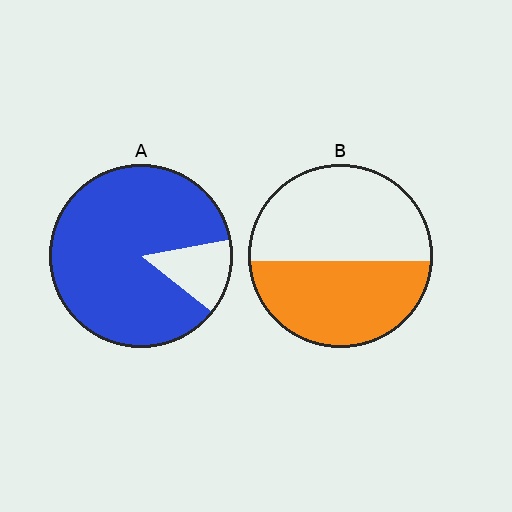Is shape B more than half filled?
Roughly half.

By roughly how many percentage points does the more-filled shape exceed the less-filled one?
By roughly 40 percentage points (A over B).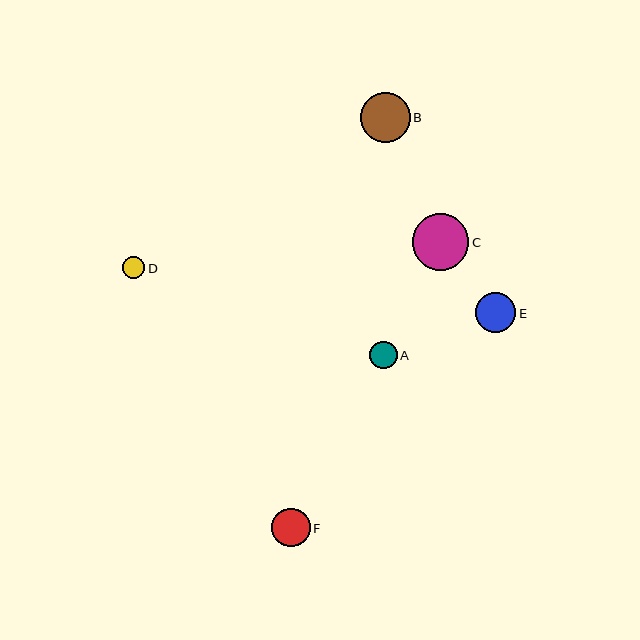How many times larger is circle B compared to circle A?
Circle B is approximately 1.8 times the size of circle A.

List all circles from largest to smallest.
From largest to smallest: C, B, E, F, A, D.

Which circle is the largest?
Circle C is the largest with a size of approximately 56 pixels.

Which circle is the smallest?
Circle D is the smallest with a size of approximately 22 pixels.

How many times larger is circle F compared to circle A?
Circle F is approximately 1.4 times the size of circle A.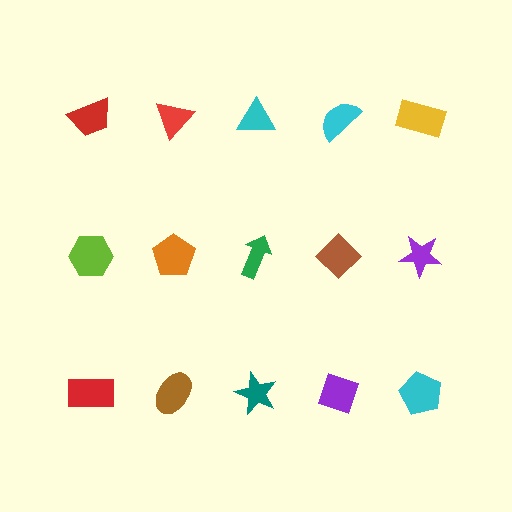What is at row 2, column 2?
An orange pentagon.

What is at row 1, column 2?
A red triangle.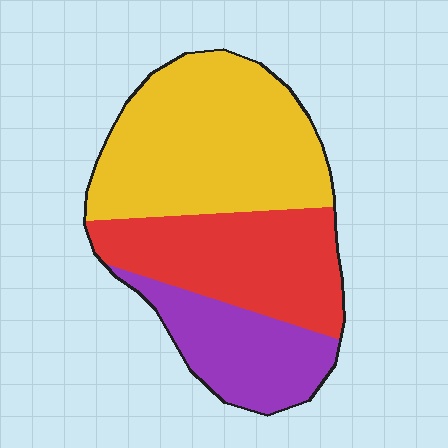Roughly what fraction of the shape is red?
Red takes up about one third (1/3) of the shape.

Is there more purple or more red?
Red.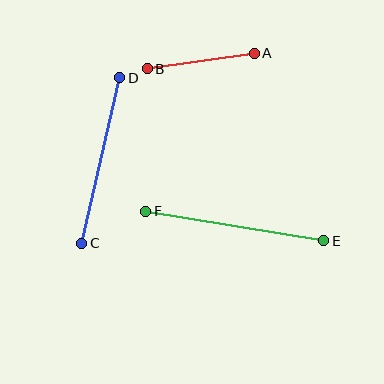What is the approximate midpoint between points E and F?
The midpoint is at approximately (235, 226) pixels.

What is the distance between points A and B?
The distance is approximately 108 pixels.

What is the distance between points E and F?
The distance is approximately 180 pixels.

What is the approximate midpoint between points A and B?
The midpoint is at approximately (201, 61) pixels.